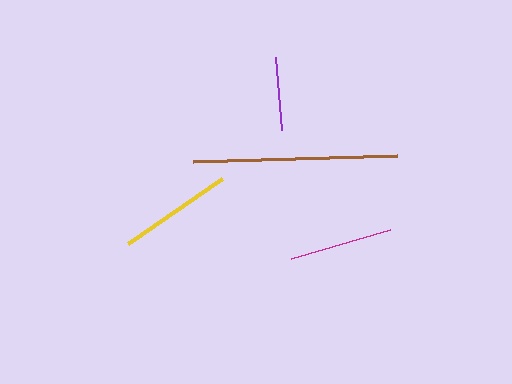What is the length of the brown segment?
The brown segment is approximately 204 pixels long.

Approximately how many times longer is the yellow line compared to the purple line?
The yellow line is approximately 1.6 times the length of the purple line.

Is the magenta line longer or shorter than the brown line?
The brown line is longer than the magenta line.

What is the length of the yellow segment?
The yellow segment is approximately 115 pixels long.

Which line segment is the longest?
The brown line is the longest at approximately 204 pixels.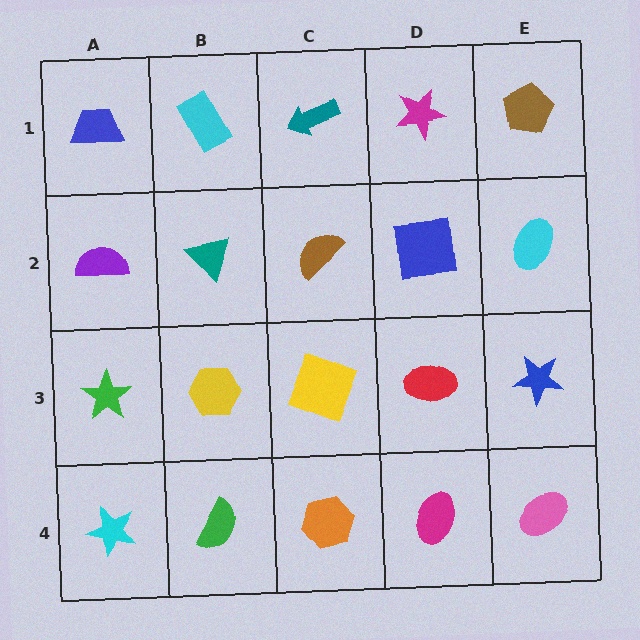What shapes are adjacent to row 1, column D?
A blue square (row 2, column D), a teal arrow (row 1, column C), a brown pentagon (row 1, column E).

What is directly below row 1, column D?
A blue square.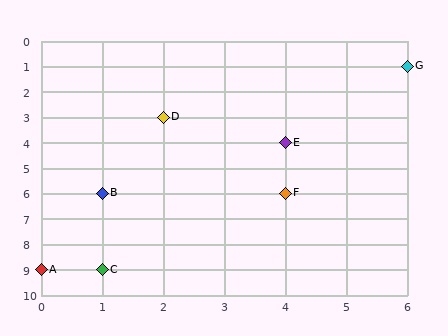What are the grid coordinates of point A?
Point A is at grid coordinates (0, 9).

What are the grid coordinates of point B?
Point B is at grid coordinates (1, 6).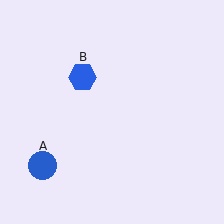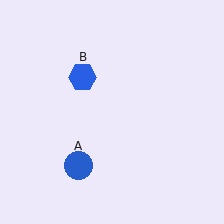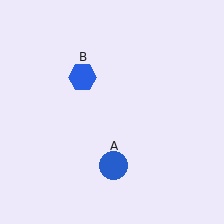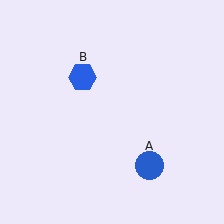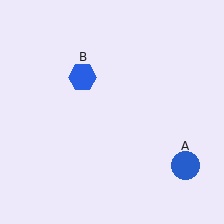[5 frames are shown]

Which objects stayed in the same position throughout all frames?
Blue hexagon (object B) remained stationary.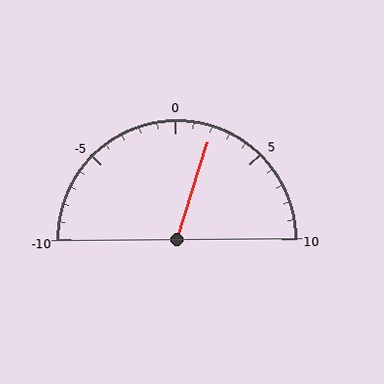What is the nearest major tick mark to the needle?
The nearest major tick mark is 0.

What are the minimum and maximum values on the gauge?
The gauge ranges from -10 to 10.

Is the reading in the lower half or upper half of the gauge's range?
The reading is in the upper half of the range (-10 to 10).